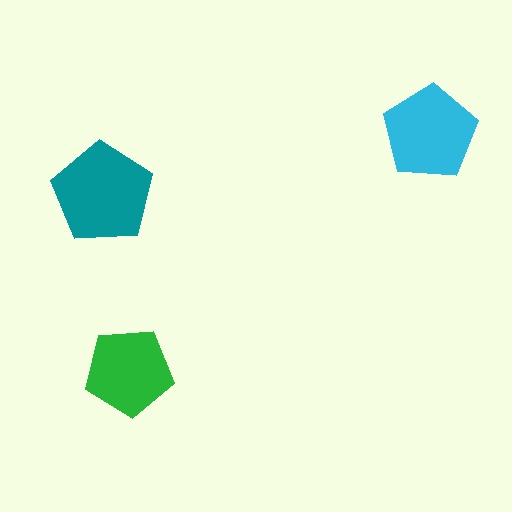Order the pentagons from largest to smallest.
the teal one, the cyan one, the green one.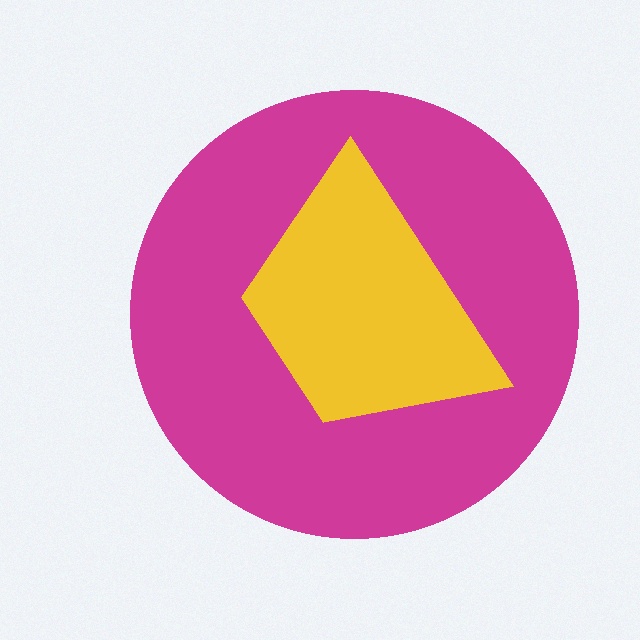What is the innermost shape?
The yellow trapezoid.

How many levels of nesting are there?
2.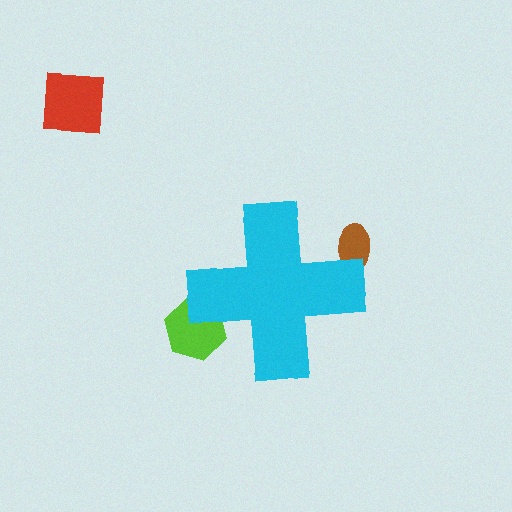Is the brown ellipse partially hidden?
Yes, the brown ellipse is partially hidden behind the cyan cross.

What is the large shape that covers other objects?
A cyan cross.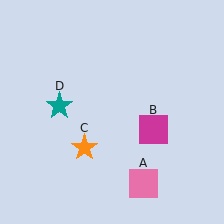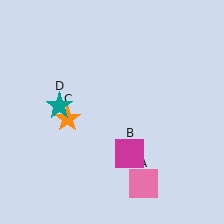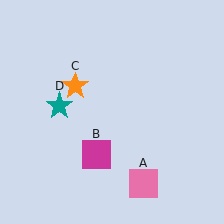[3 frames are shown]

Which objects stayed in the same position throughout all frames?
Pink square (object A) and teal star (object D) remained stationary.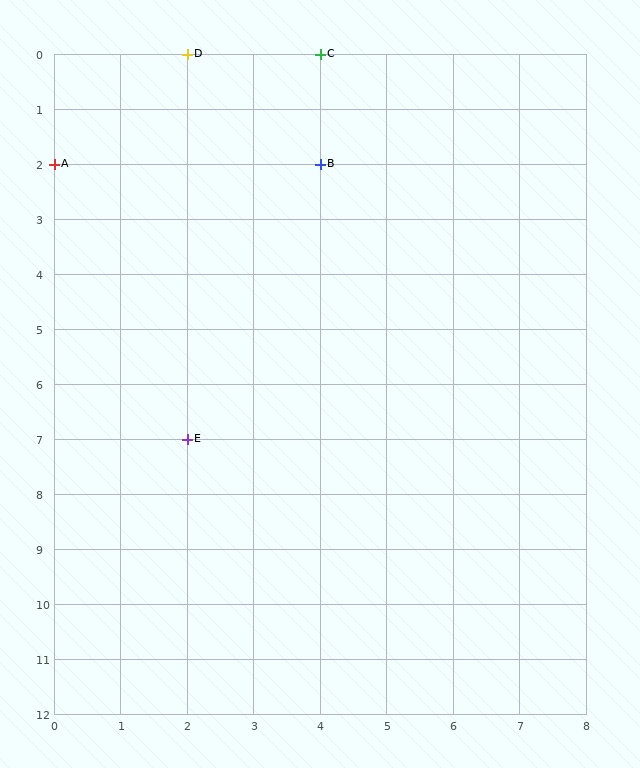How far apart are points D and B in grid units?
Points D and B are 2 columns and 2 rows apart (about 2.8 grid units diagonally).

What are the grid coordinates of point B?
Point B is at grid coordinates (4, 2).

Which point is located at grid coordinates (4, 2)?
Point B is at (4, 2).